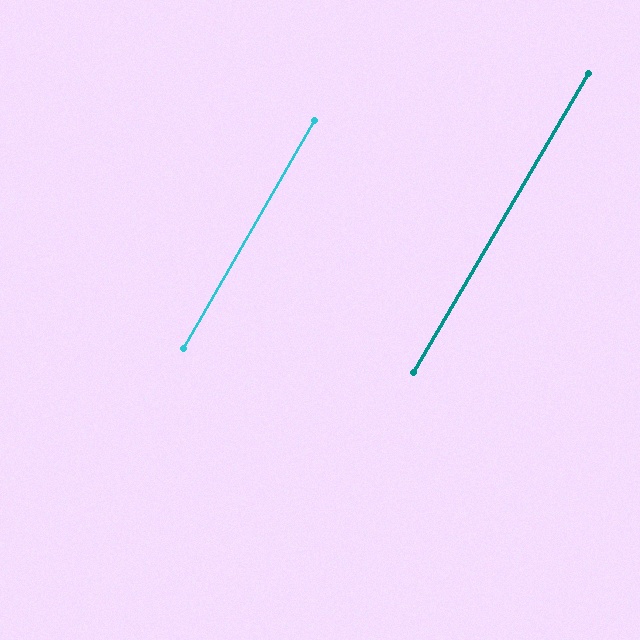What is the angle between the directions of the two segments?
Approximately 0 degrees.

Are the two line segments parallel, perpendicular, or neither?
Parallel — their directions differ by only 0.4°.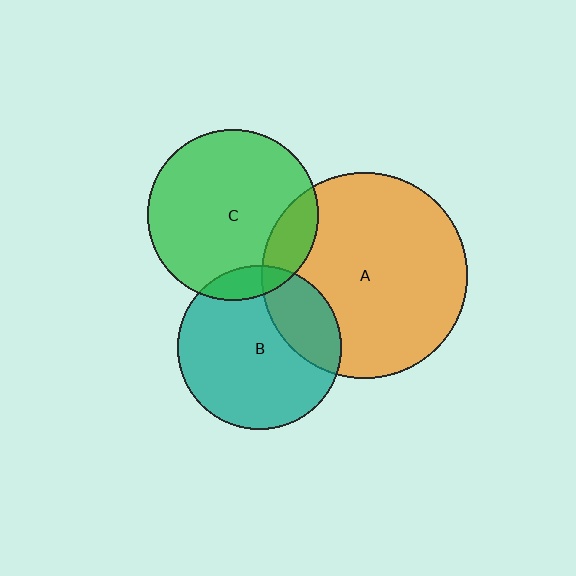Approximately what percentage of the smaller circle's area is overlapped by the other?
Approximately 15%.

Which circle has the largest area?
Circle A (orange).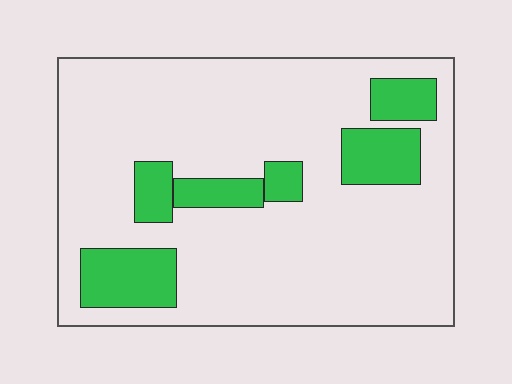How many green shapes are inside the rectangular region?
6.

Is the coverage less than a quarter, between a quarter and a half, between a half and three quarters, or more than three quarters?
Less than a quarter.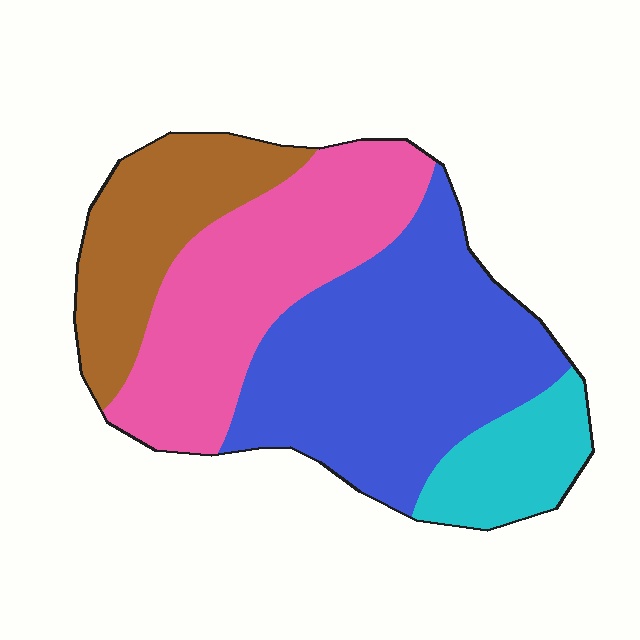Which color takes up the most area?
Blue, at roughly 40%.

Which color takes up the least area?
Cyan, at roughly 10%.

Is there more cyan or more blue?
Blue.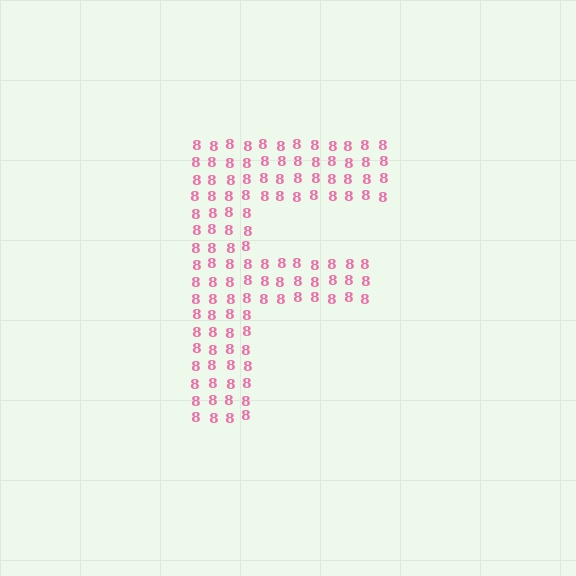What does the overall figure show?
The overall figure shows the letter F.